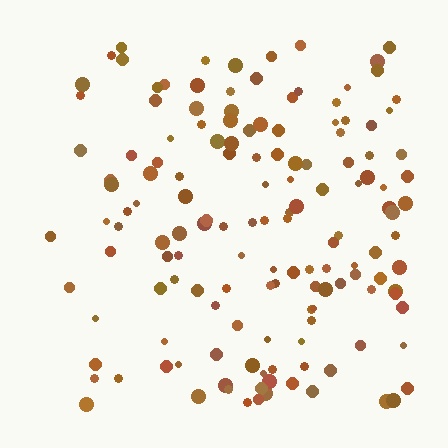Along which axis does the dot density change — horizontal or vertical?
Horizontal.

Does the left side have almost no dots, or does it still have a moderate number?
Still a moderate number, just noticeably fewer than the right.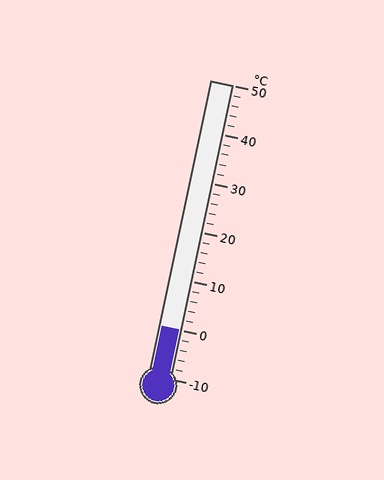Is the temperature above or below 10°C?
The temperature is below 10°C.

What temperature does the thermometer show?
The thermometer shows approximately 0°C.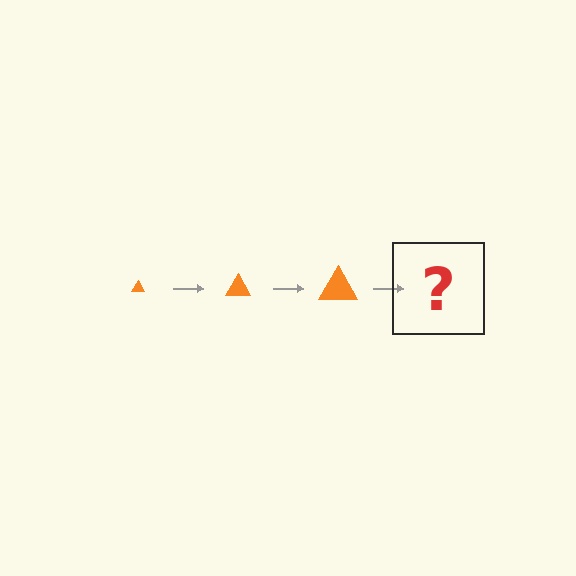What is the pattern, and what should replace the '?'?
The pattern is that the triangle gets progressively larger each step. The '?' should be an orange triangle, larger than the previous one.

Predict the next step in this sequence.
The next step is an orange triangle, larger than the previous one.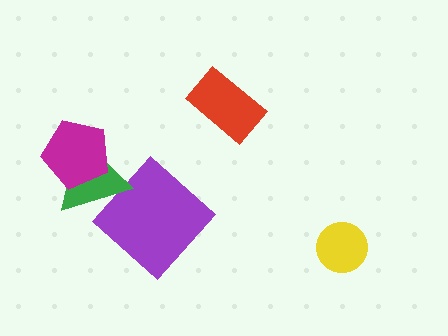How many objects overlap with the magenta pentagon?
1 object overlaps with the magenta pentagon.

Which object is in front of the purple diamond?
The green triangle is in front of the purple diamond.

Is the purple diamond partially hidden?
Yes, it is partially covered by another shape.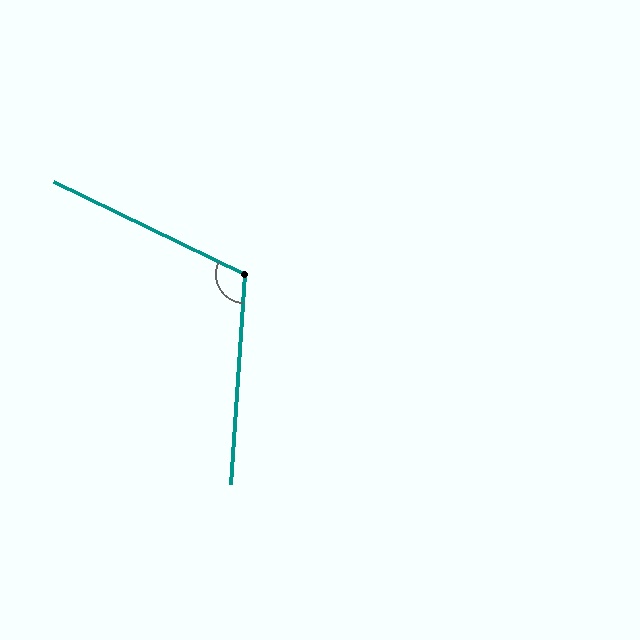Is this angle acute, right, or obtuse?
It is obtuse.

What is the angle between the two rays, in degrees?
Approximately 112 degrees.